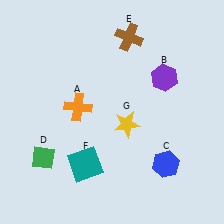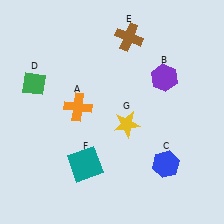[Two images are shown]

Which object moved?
The green diamond (D) moved up.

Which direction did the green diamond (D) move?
The green diamond (D) moved up.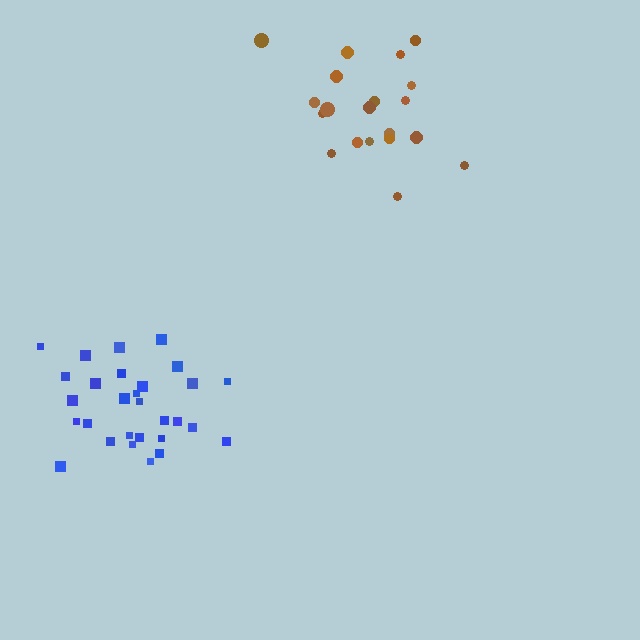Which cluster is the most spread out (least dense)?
Brown.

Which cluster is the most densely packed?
Blue.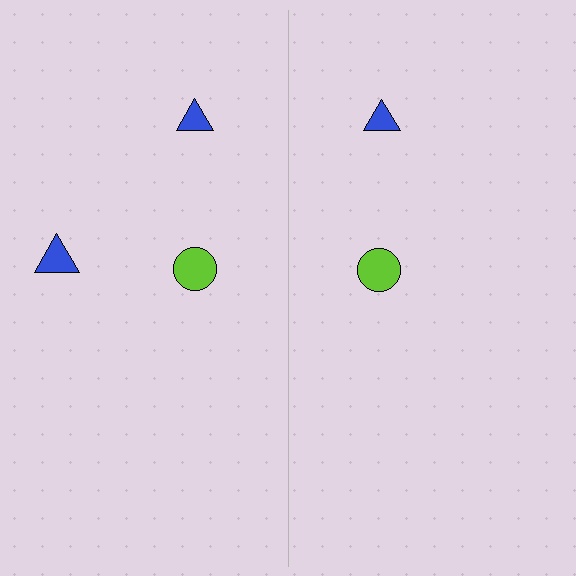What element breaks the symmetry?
A blue triangle is missing from the right side.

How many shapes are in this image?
There are 5 shapes in this image.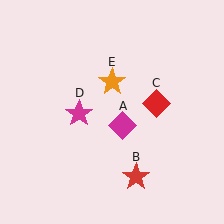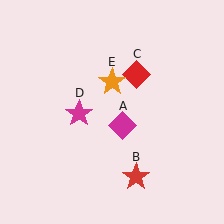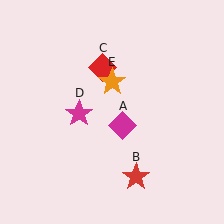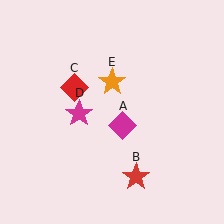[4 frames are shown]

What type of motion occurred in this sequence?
The red diamond (object C) rotated counterclockwise around the center of the scene.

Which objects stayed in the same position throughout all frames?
Magenta diamond (object A) and red star (object B) and magenta star (object D) and orange star (object E) remained stationary.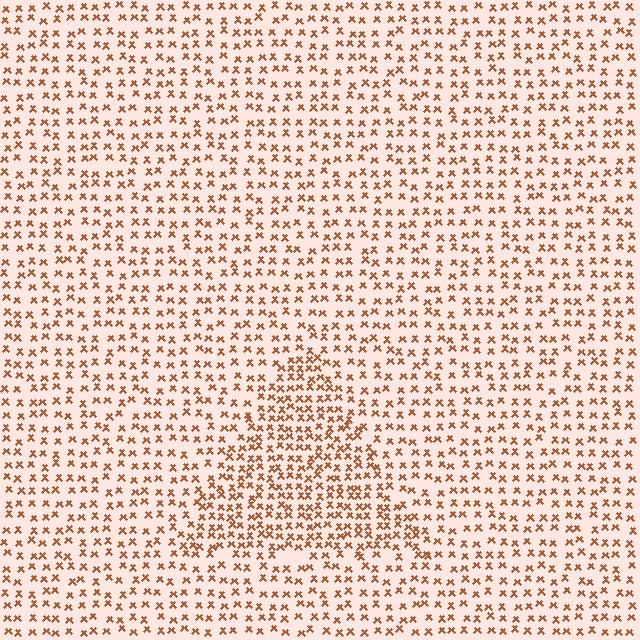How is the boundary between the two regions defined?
The boundary is defined by a change in element density (approximately 1.7x ratio). All elements are the same color, size, and shape.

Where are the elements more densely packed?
The elements are more densely packed inside the triangle boundary.